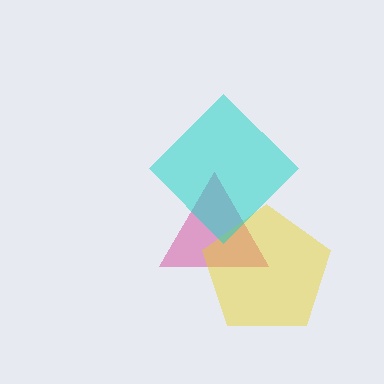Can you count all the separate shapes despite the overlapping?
Yes, there are 3 separate shapes.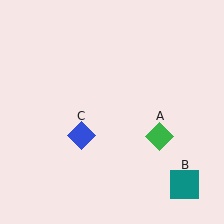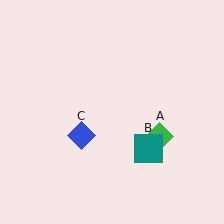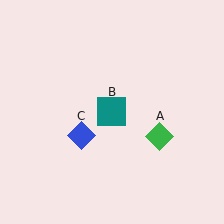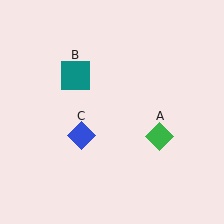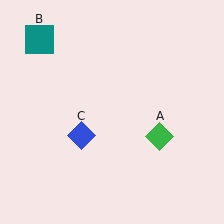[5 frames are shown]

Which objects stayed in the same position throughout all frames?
Green diamond (object A) and blue diamond (object C) remained stationary.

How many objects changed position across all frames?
1 object changed position: teal square (object B).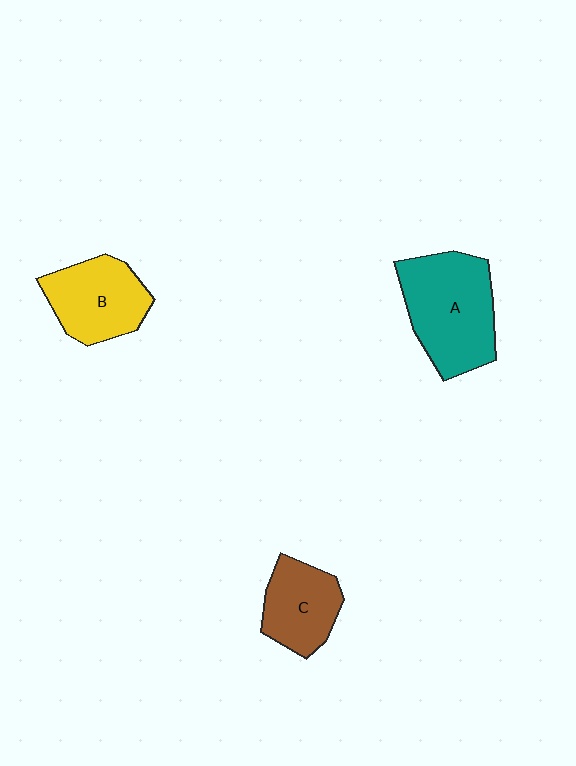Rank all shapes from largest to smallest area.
From largest to smallest: A (teal), B (yellow), C (brown).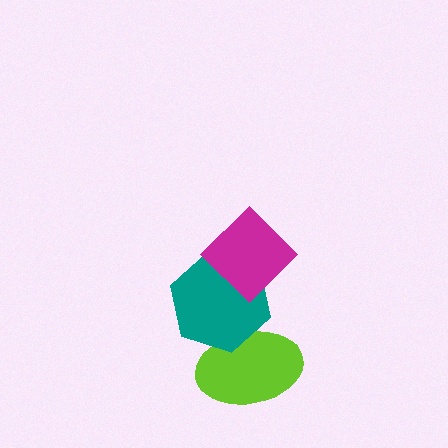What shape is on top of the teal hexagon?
The magenta diamond is on top of the teal hexagon.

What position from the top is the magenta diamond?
The magenta diamond is 1st from the top.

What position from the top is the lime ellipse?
The lime ellipse is 3rd from the top.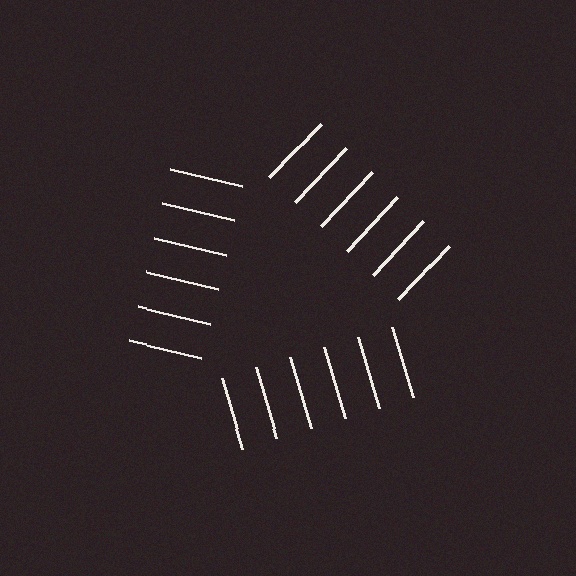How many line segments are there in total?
18 — 6 along each of the 3 edges.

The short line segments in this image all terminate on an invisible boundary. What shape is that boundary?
An illusory triangle — the line segments terminate on its edges but no continuous stroke is drawn.